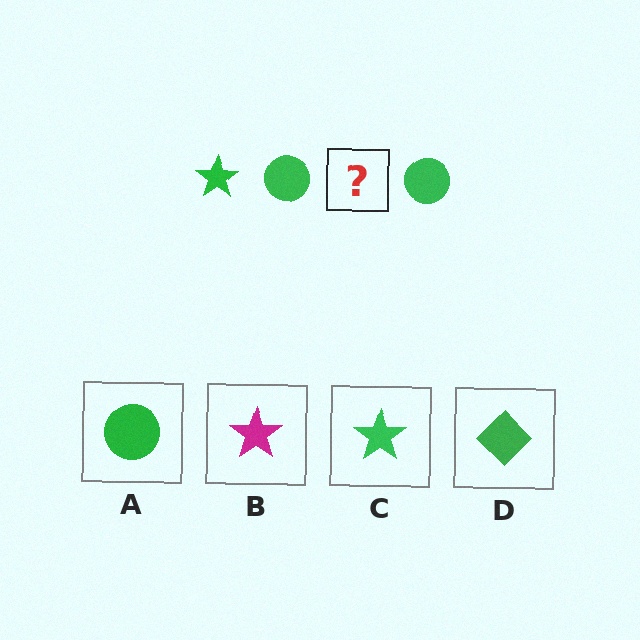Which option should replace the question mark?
Option C.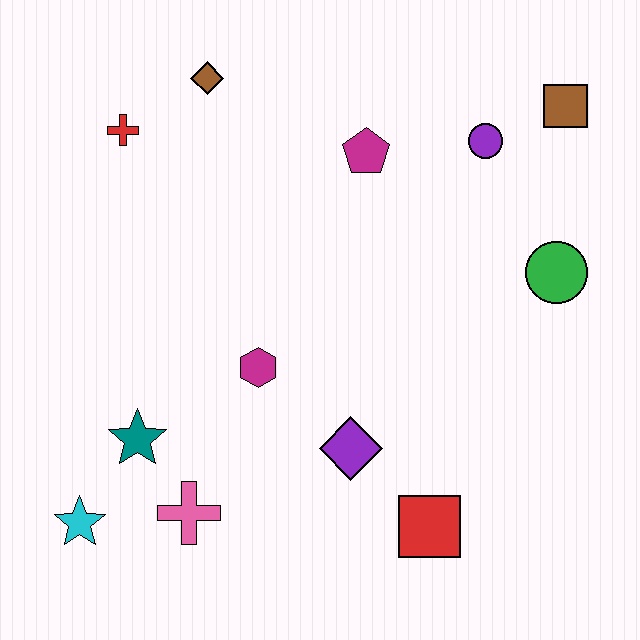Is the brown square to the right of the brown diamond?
Yes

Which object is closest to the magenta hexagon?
The purple diamond is closest to the magenta hexagon.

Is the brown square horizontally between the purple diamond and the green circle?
No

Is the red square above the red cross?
No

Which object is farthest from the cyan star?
The brown square is farthest from the cyan star.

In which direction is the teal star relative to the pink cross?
The teal star is above the pink cross.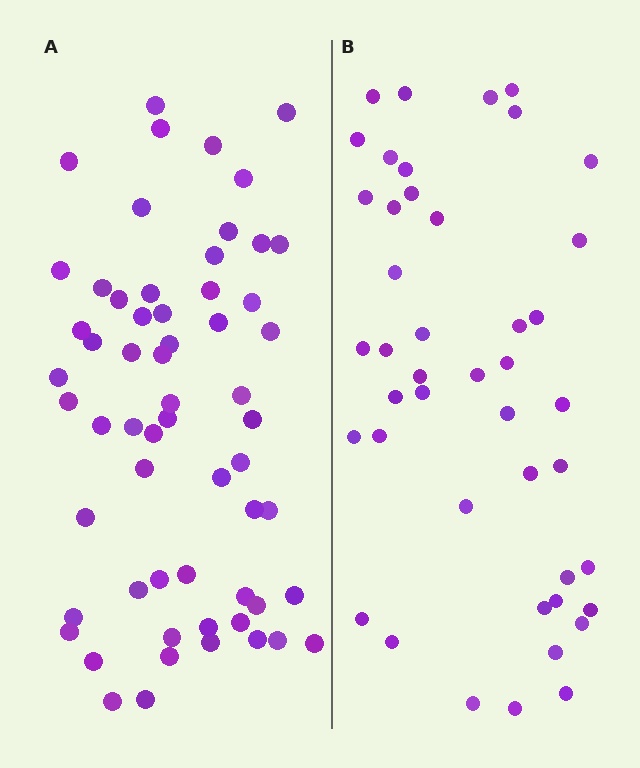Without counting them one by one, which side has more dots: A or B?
Region A (the left region) has more dots.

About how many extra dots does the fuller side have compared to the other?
Region A has approximately 15 more dots than region B.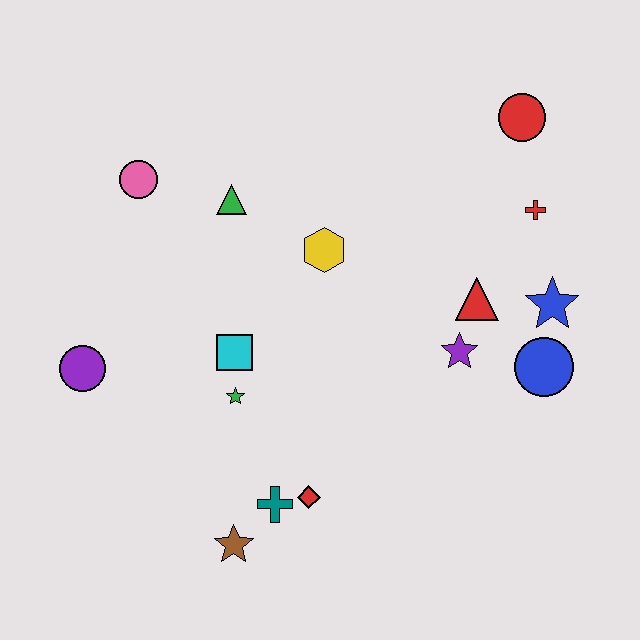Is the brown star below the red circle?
Yes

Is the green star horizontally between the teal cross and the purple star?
No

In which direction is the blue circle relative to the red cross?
The blue circle is below the red cross.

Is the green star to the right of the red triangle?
No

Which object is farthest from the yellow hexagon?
The brown star is farthest from the yellow hexagon.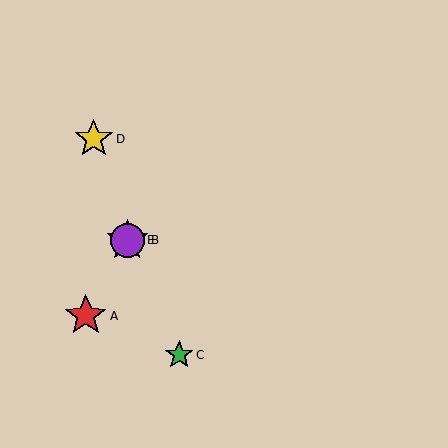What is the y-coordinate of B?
Object B is at y≈240.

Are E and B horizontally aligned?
Yes, both are at y≈240.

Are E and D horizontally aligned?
No, E is at y≈240 and D is at y≈139.